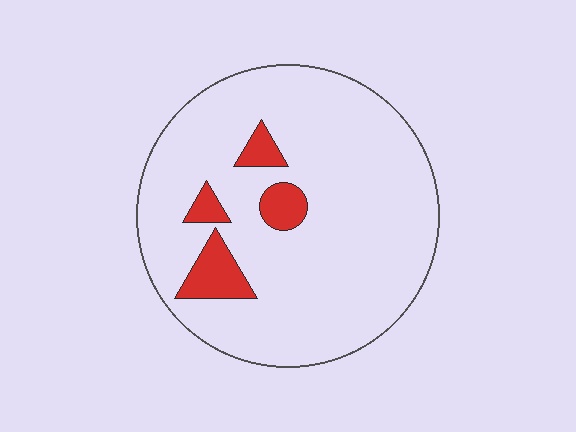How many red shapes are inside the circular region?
4.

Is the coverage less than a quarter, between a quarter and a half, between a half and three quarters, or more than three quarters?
Less than a quarter.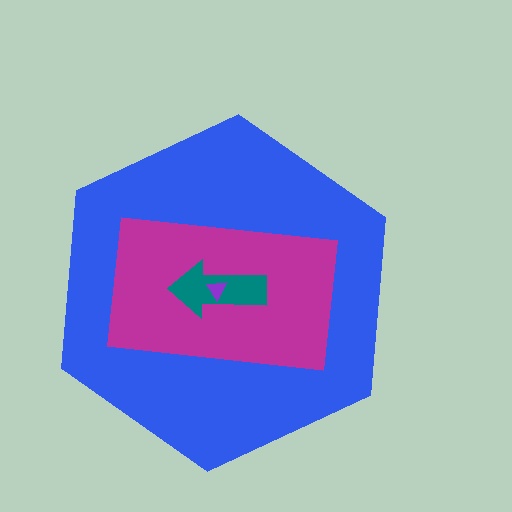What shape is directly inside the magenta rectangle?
The teal arrow.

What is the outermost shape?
The blue hexagon.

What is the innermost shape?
The purple triangle.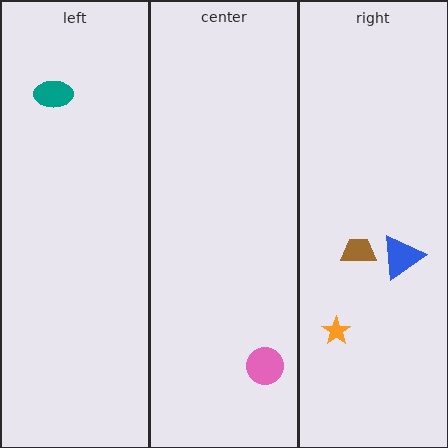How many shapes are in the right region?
3.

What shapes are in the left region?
The teal ellipse.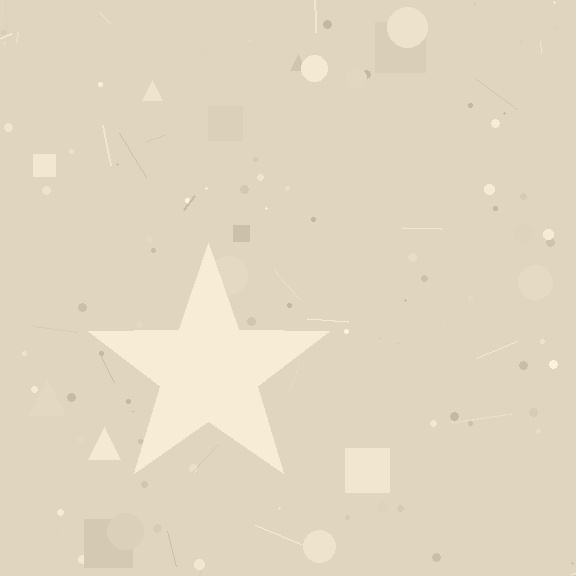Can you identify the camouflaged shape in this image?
The camouflaged shape is a star.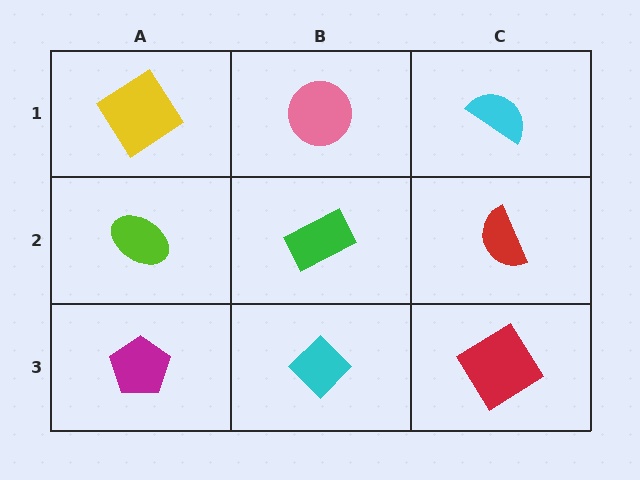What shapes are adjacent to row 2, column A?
A yellow diamond (row 1, column A), a magenta pentagon (row 3, column A), a green rectangle (row 2, column B).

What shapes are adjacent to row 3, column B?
A green rectangle (row 2, column B), a magenta pentagon (row 3, column A), a red diamond (row 3, column C).